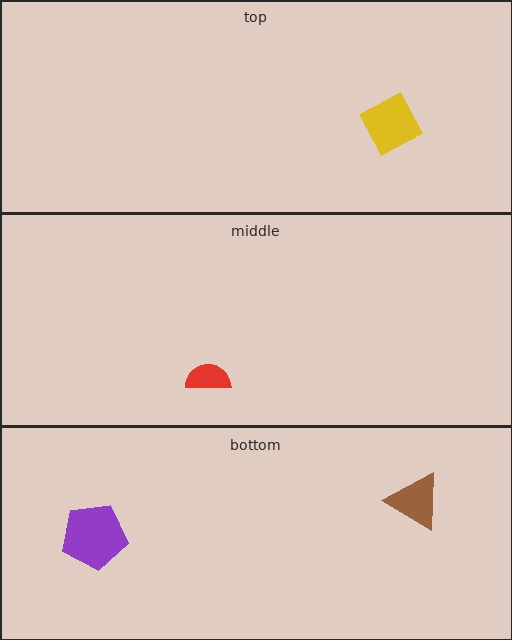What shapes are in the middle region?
The red semicircle.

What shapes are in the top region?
The yellow square.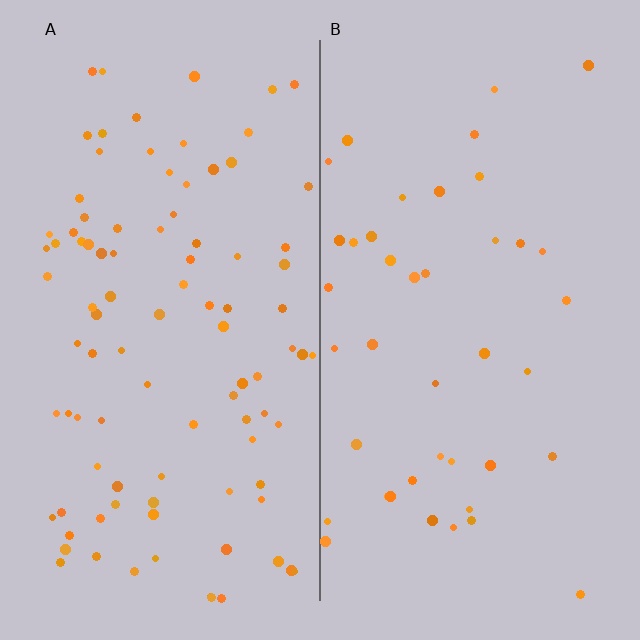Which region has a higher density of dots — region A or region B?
A (the left).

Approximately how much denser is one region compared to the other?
Approximately 2.3× — region A over region B.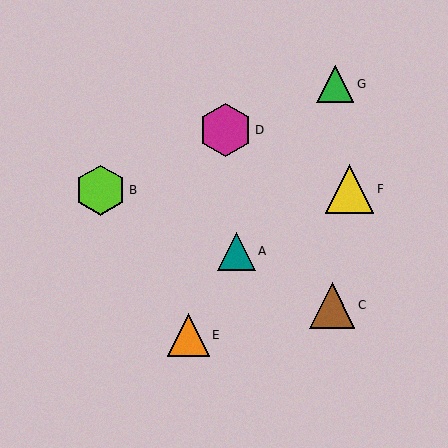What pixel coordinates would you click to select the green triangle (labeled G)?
Click at (336, 84) to select the green triangle G.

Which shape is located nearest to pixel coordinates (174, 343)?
The orange triangle (labeled E) at (188, 335) is nearest to that location.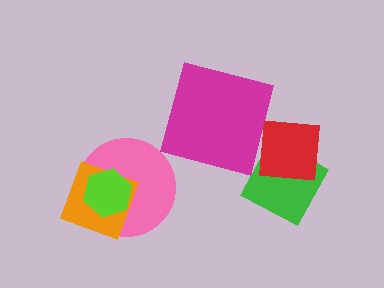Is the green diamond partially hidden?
Yes, it is partially covered by another shape.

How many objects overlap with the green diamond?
1 object overlaps with the green diamond.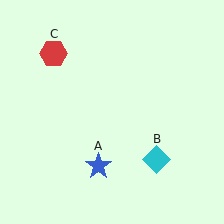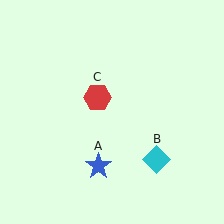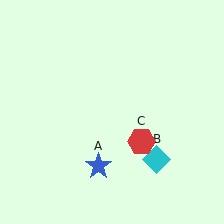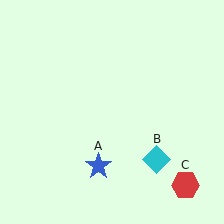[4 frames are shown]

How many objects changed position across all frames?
1 object changed position: red hexagon (object C).